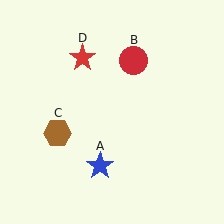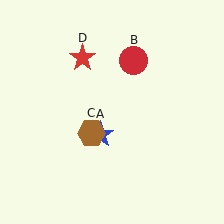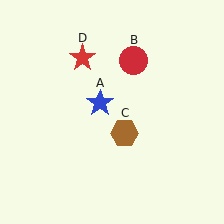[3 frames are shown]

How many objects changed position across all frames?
2 objects changed position: blue star (object A), brown hexagon (object C).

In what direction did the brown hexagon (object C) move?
The brown hexagon (object C) moved right.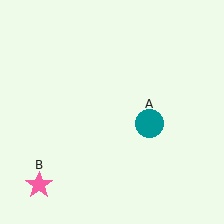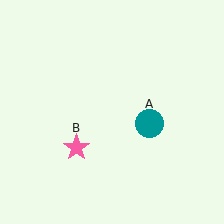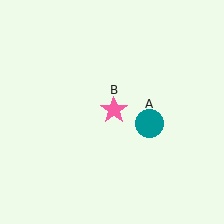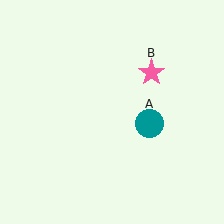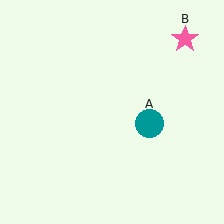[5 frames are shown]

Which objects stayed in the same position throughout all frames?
Teal circle (object A) remained stationary.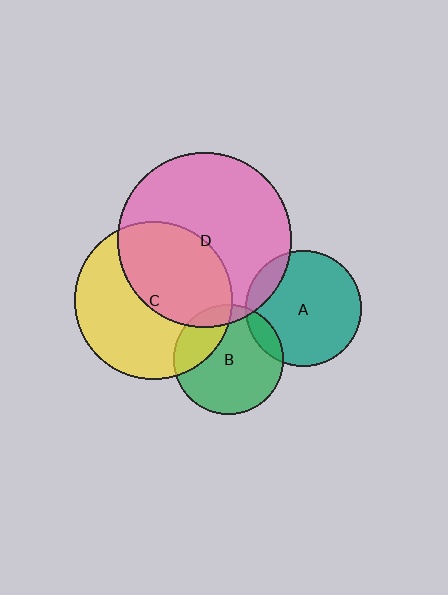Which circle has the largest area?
Circle D (pink).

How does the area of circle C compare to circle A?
Approximately 1.8 times.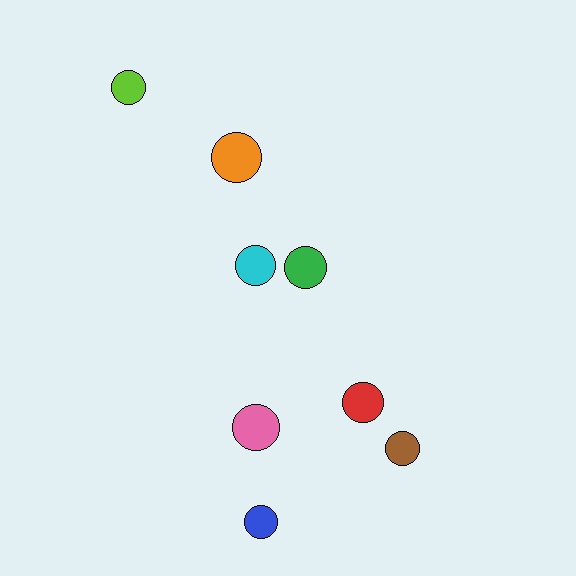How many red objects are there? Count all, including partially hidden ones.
There is 1 red object.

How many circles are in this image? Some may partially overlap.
There are 8 circles.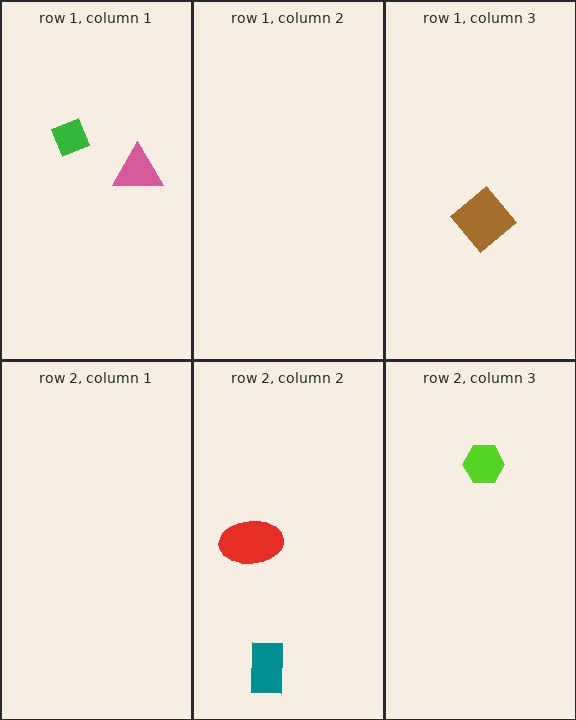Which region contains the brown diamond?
The row 1, column 3 region.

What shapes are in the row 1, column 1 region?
The green diamond, the pink triangle.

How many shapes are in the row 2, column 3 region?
1.